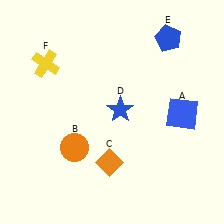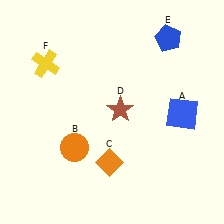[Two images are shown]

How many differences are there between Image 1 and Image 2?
There is 1 difference between the two images.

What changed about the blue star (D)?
In Image 1, D is blue. In Image 2, it changed to brown.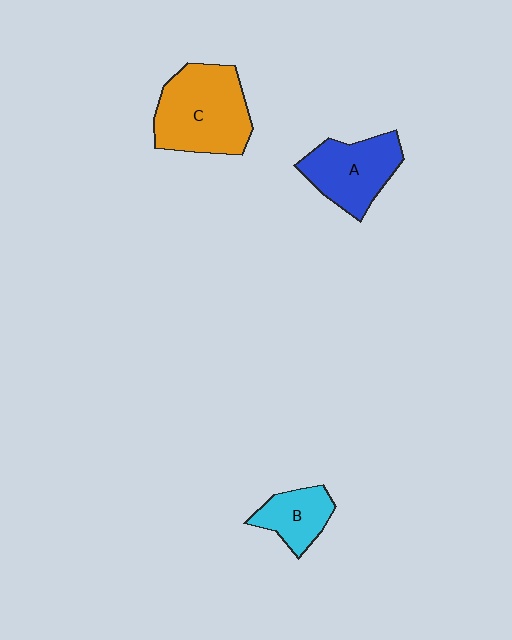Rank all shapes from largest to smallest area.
From largest to smallest: C (orange), A (blue), B (cyan).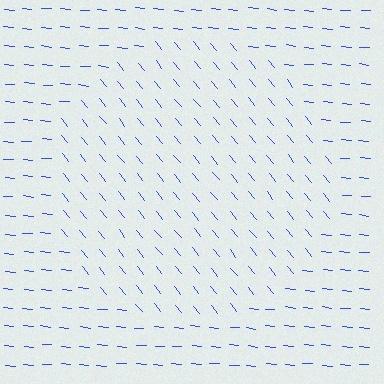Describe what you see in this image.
The image is filled with small blue line segments. A circle region in the image has lines oriented differently from the surrounding lines, creating a visible texture boundary.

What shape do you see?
I see a circle.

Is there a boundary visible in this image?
Yes, there is a texture boundary formed by a change in line orientation.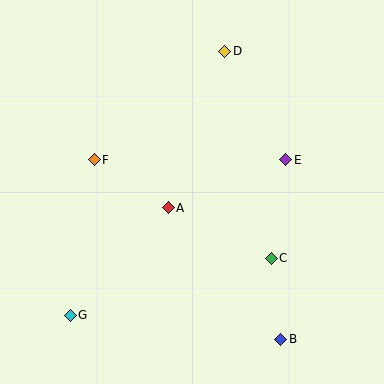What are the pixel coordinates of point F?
Point F is at (94, 160).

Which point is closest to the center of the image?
Point A at (168, 208) is closest to the center.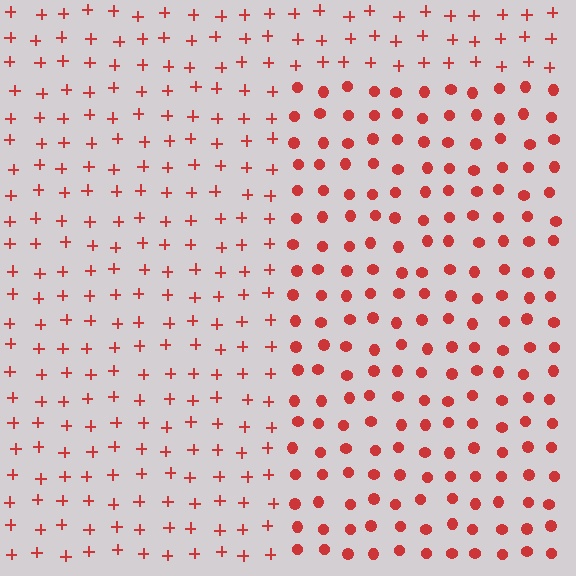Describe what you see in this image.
The image is filled with small red elements arranged in a uniform grid. A rectangle-shaped region contains circles, while the surrounding area contains plus signs. The boundary is defined purely by the change in element shape.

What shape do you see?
I see a rectangle.